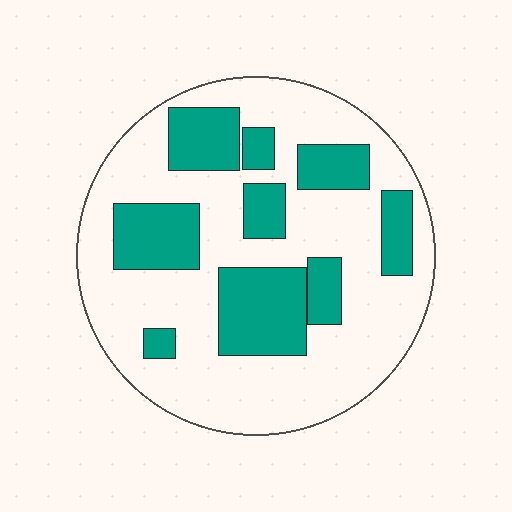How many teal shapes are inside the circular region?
9.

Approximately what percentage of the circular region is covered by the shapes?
Approximately 30%.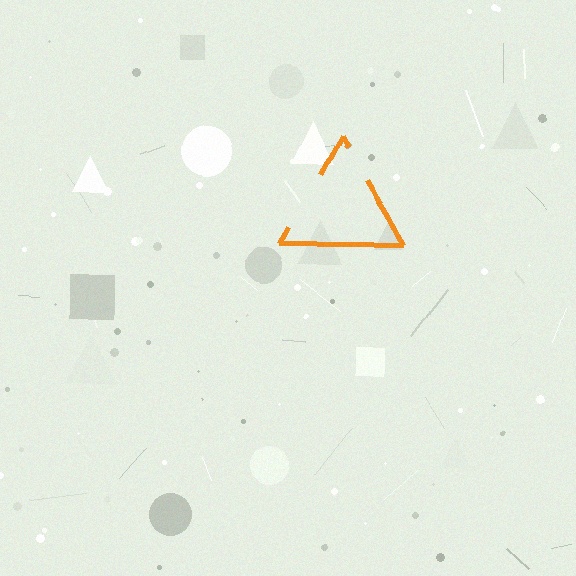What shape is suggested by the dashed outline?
The dashed outline suggests a triangle.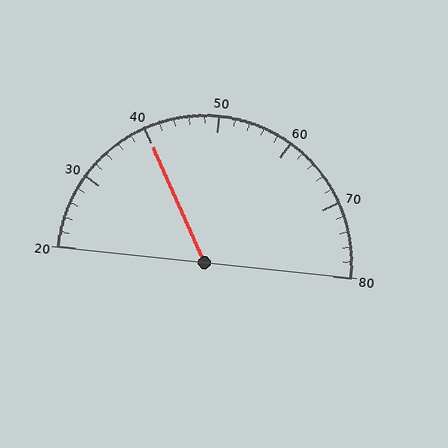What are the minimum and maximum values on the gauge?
The gauge ranges from 20 to 80.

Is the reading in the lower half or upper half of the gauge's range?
The reading is in the lower half of the range (20 to 80).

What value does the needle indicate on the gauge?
The needle indicates approximately 40.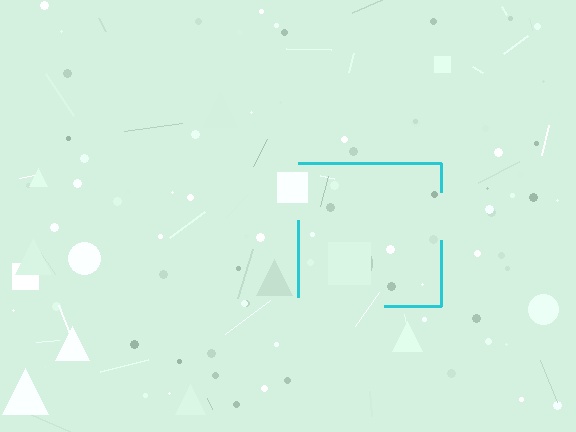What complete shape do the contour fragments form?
The contour fragments form a square.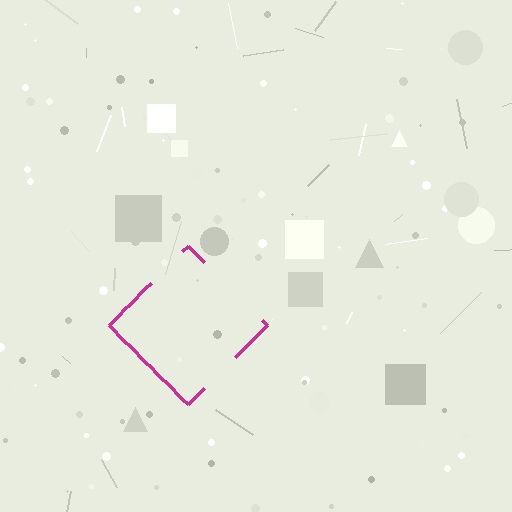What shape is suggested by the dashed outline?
The dashed outline suggests a diamond.